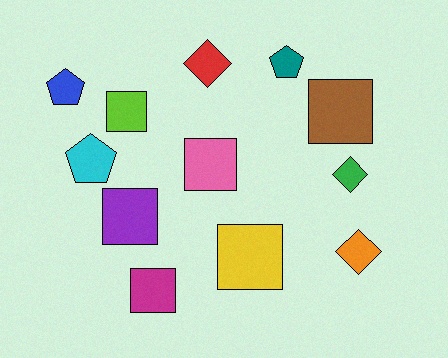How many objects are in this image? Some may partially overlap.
There are 12 objects.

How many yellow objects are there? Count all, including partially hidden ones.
There is 1 yellow object.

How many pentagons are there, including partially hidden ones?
There are 3 pentagons.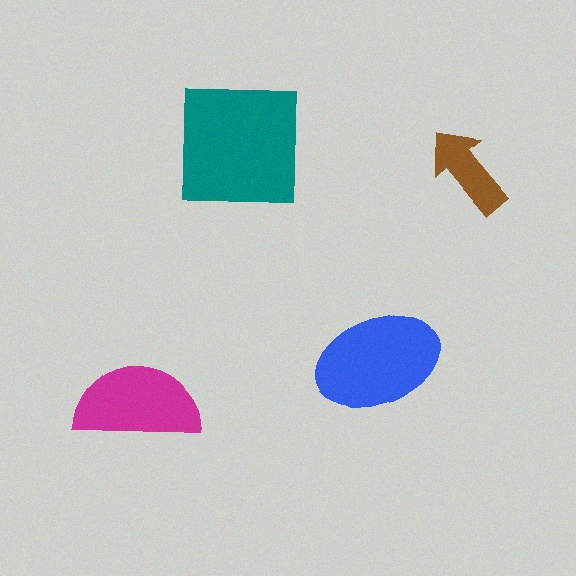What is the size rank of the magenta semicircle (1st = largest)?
3rd.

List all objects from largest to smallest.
The teal square, the blue ellipse, the magenta semicircle, the brown arrow.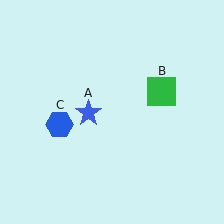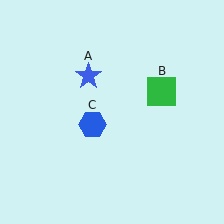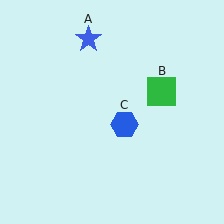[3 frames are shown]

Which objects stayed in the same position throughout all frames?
Green square (object B) remained stationary.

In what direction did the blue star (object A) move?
The blue star (object A) moved up.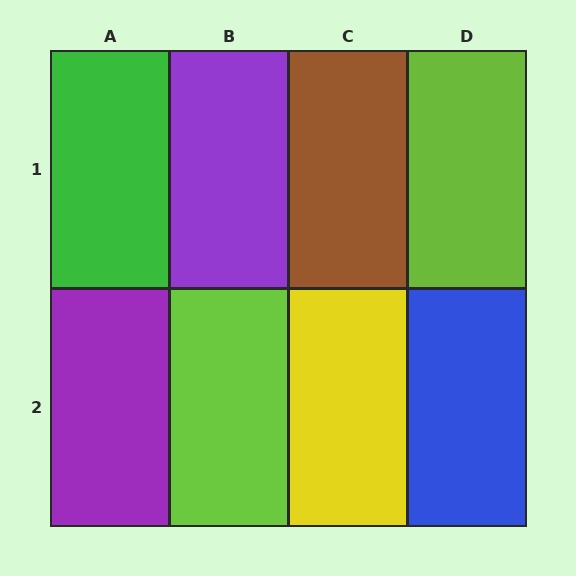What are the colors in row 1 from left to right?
Green, purple, brown, lime.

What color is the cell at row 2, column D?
Blue.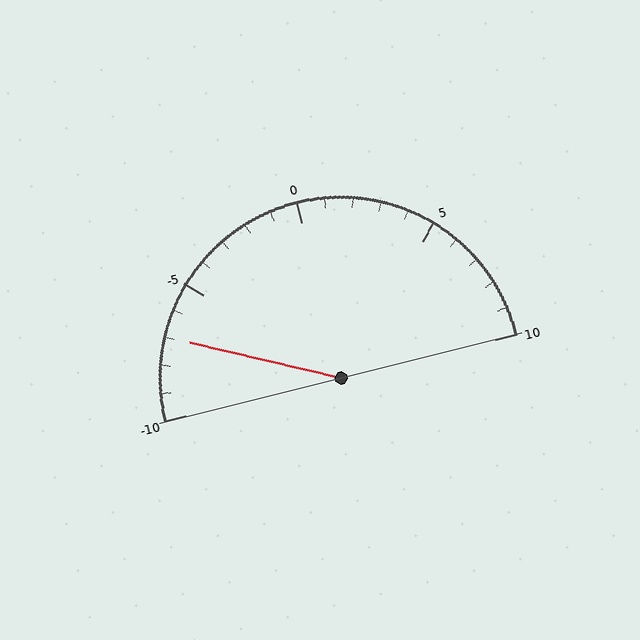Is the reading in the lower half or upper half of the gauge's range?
The reading is in the lower half of the range (-10 to 10).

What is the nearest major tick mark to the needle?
The nearest major tick mark is -5.